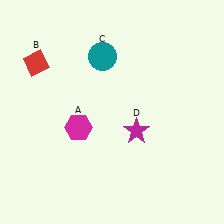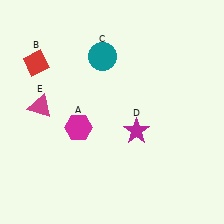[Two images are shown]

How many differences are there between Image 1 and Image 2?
There is 1 difference between the two images.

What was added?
A magenta triangle (E) was added in Image 2.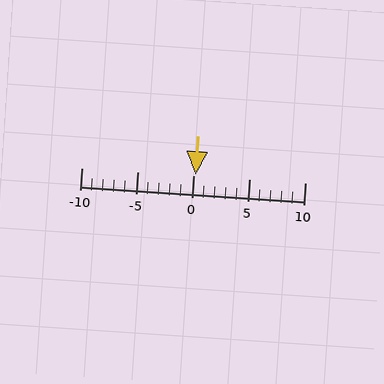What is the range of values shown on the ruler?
The ruler shows values from -10 to 10.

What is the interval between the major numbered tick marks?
The major tick marks are spaced 5 units apart.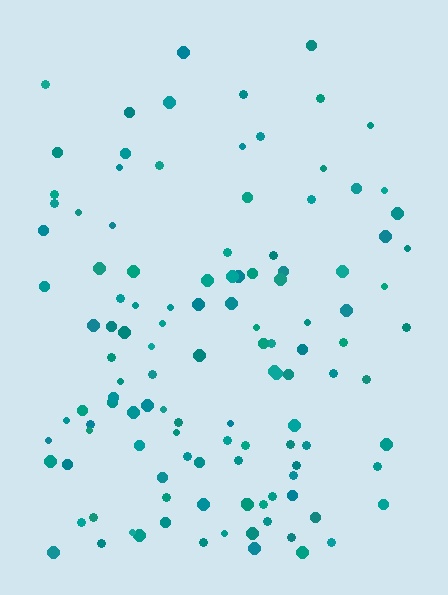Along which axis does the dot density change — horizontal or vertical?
Vertical.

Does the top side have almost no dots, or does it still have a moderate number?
Still a moderate number, just noticeably fewer than the bottom.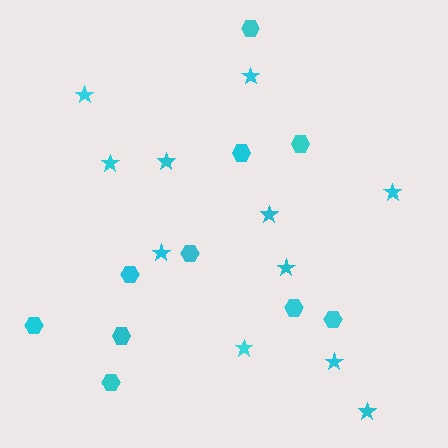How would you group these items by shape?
There are 2 groups: one group of stars (11) and one group of hexagons (10).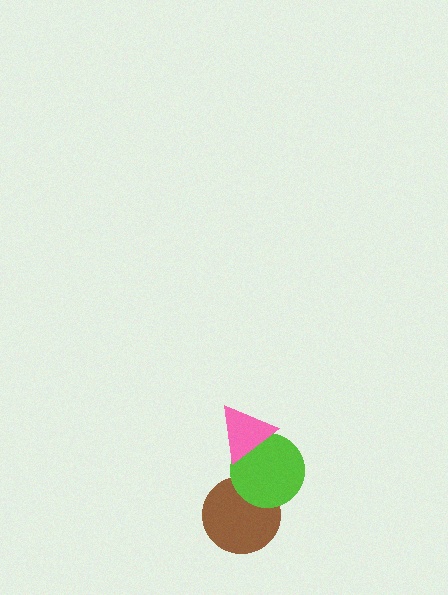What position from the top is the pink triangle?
The pink triangle is 1st from the top.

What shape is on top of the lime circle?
The pink triangle is on top of the lime circle.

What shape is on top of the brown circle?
The lime circle is on top of the brown circle.